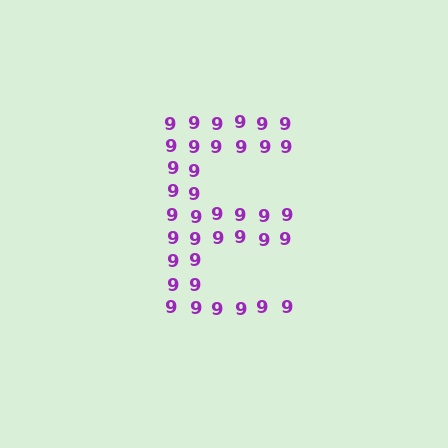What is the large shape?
The large shape is the letter E.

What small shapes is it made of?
It is made of small digit 9's.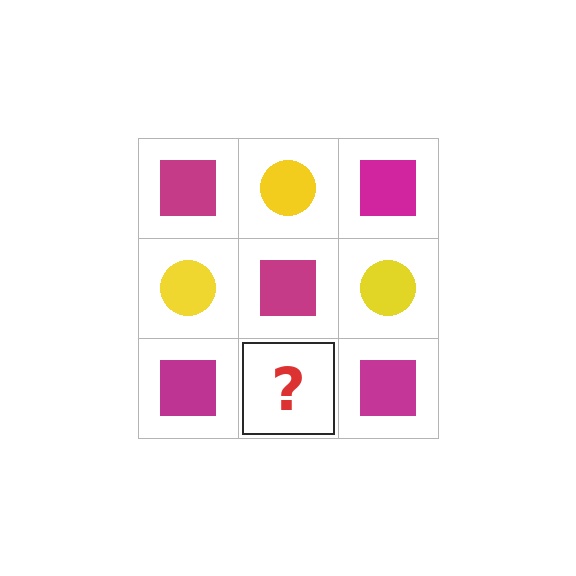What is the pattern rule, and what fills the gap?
The rule is that it alternates magenta square and yellow circle in a checkerboard pattern. The gap should be filled with a yellow circle.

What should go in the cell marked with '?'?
The missing cell should contain a yellow circle.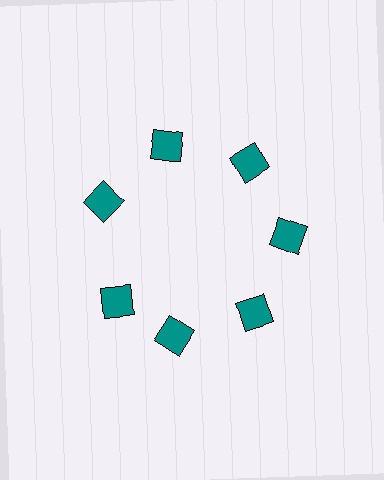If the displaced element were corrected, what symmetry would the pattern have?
It would have 7-fold rotational symmetry — the pattern would map onto itself every 51 degrees.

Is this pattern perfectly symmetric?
No. The 7 teal squares are arranged in a ring, but one element near the 8 o'clock position is rotated out of alignment along the ring, breaking the 7-fold rotational symmetry.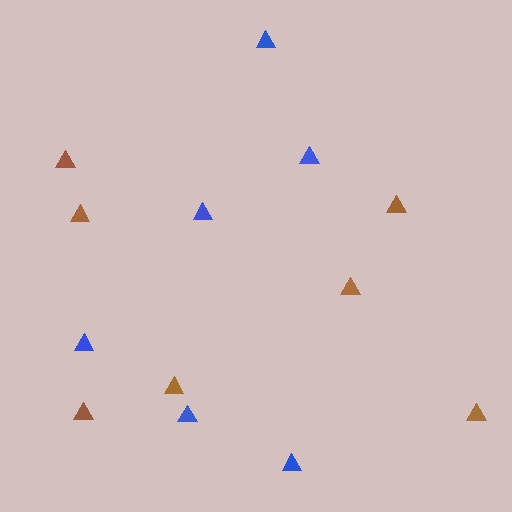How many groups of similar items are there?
There are 2 groups: one group of blue triangles (6) and one group of brown triangles (7).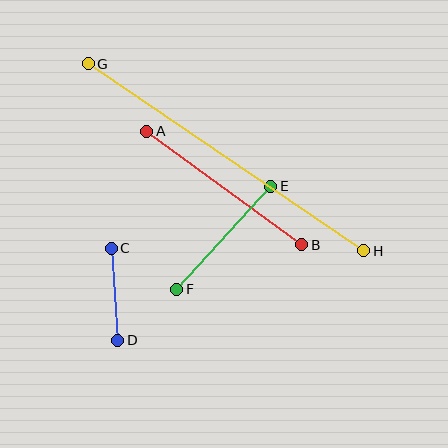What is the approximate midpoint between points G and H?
The midpoint is at approximately (226, 157) pixels.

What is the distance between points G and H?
The distance is approximately 333 pixels.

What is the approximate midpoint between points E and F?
The midpoint is at approximately (224, 238) pixels.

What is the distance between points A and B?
The distance is approximately 192 pixels.